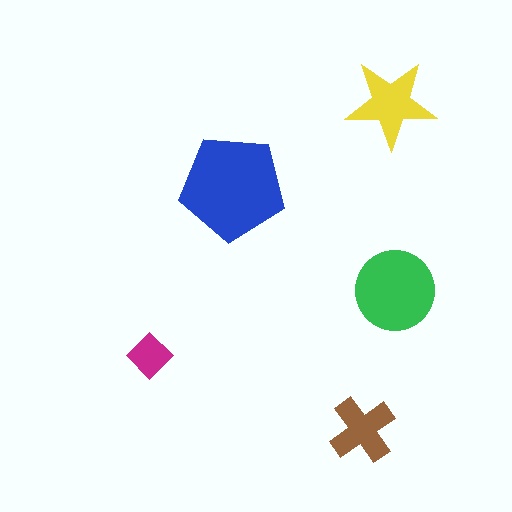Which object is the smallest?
The magenta diamond.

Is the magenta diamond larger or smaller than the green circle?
Smaller.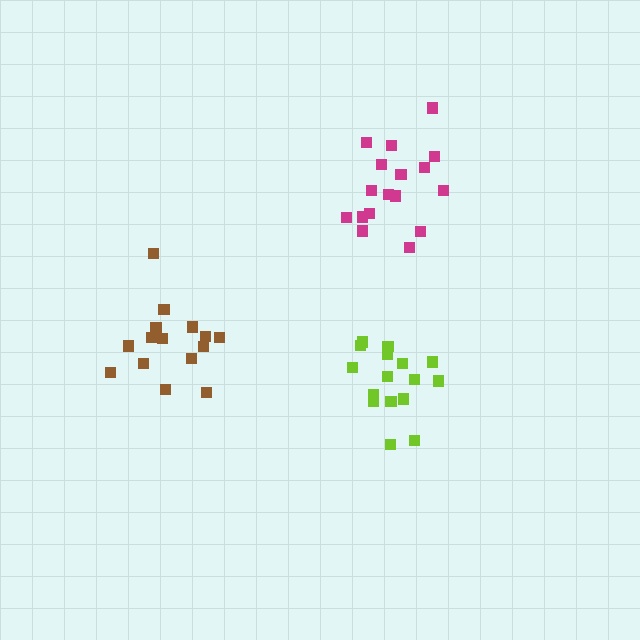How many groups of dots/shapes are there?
There are 3 groups.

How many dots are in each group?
Group 1: 16 dots, Group 2: 15 dots, Group 3: 17 dots (48 total).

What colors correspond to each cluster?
The clusters are colored: lime, brown, magenta.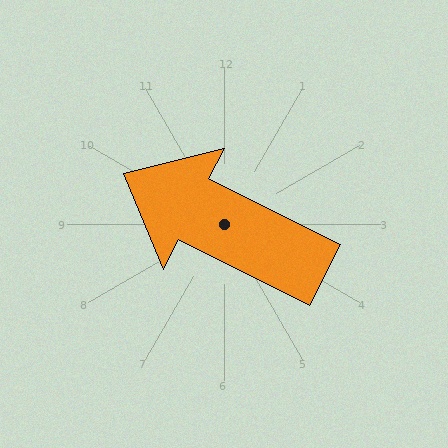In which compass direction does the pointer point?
Northwest.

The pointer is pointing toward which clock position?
Roughly 10 o'clock.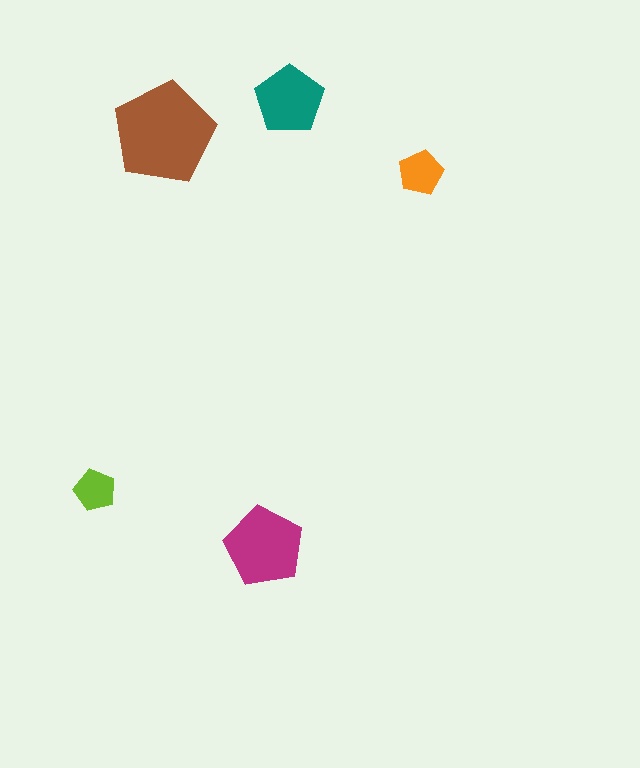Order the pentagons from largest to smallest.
the brown one, the magenta one, the teal one, the orange one, the lime one.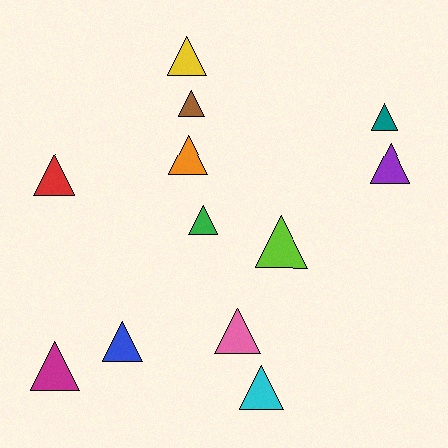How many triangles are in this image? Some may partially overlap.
There are 12 triangles.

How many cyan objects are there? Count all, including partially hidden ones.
There is 1 cyan object.